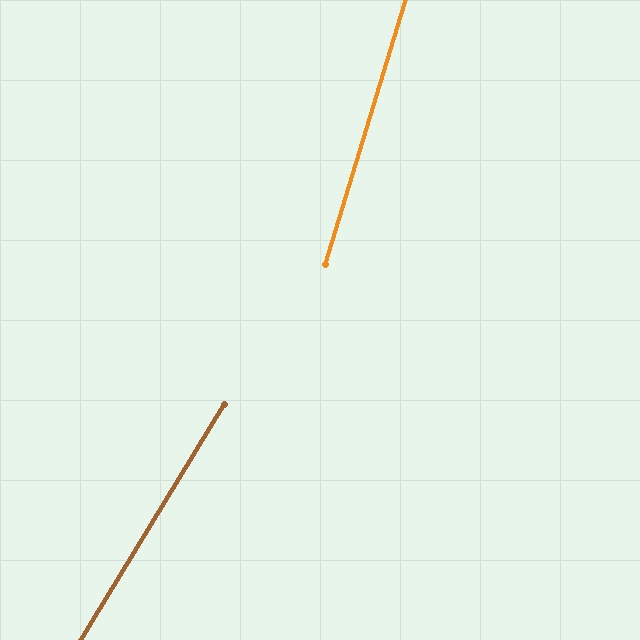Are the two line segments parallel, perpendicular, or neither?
Neither parallel nor perpendicular — they differ by about 14°.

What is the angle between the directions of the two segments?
Approximately 14 degrees.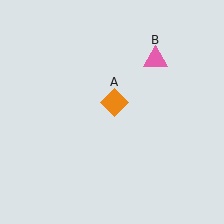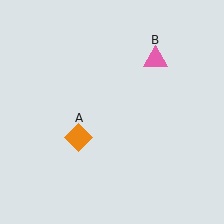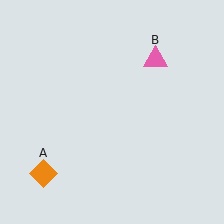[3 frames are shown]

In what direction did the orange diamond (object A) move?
The orange diamond (object A) moved down and to the left.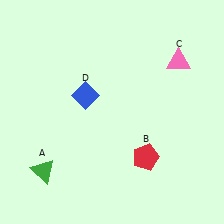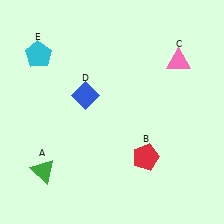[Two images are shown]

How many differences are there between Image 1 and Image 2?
There is 1 difference between the two images.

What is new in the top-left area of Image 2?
A cyan pentagon (E) was added in the top-left area of Image 2.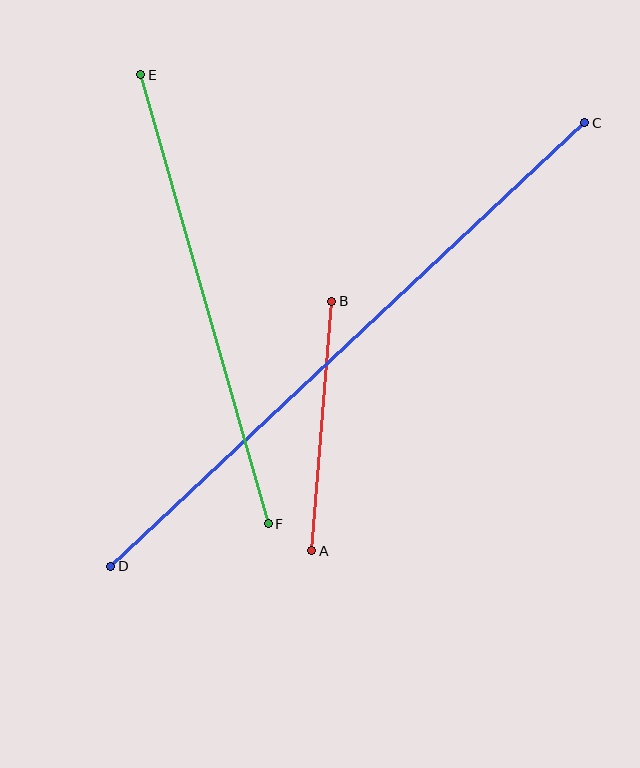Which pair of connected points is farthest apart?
Points C and D are farthest apart.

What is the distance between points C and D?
The distance is approximately 649 pixels.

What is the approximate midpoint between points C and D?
The midpoint is at approximately (348, 344) pixels.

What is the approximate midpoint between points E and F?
The midpoint is at approximately (205, 299) pixels.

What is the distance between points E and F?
The distance is approximately 467 pixels.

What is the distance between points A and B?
The distance is approximately 250 pixels.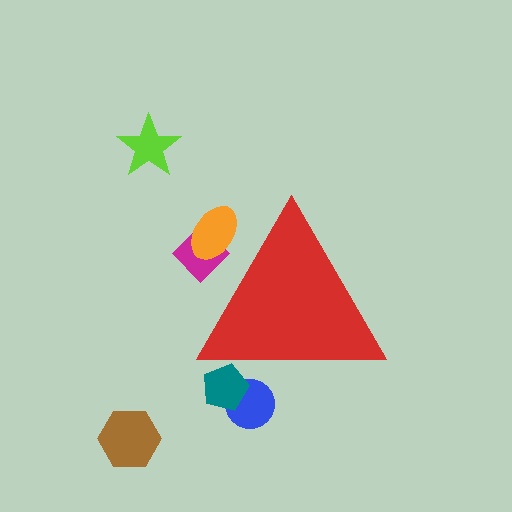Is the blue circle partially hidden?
Yes, the blue circle is partially hidden behind the red triangle.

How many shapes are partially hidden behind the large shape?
4 shapes are partially hidden.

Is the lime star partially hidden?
No, the lime star is fully visible.